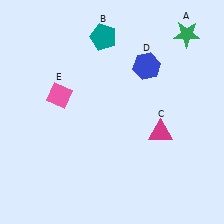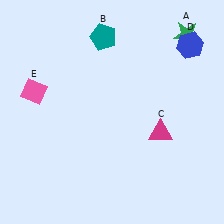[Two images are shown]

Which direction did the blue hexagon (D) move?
The blue hexagon (D) moved right.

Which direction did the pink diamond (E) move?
The pink diamond (E) moved left.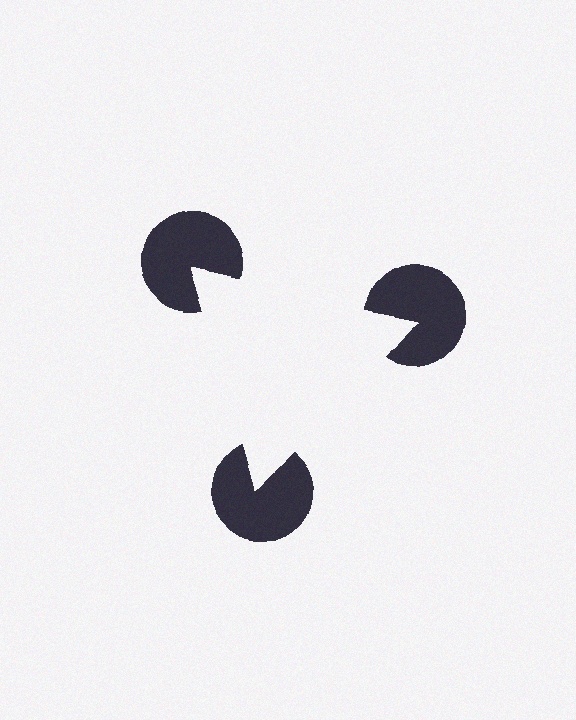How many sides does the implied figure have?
3 sides.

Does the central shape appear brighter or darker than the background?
It typically appears slightly brighter than the background, even though no actual brightness change is drawn.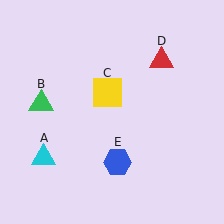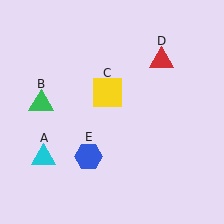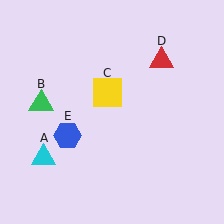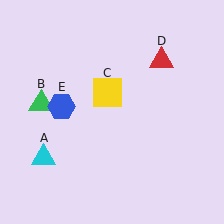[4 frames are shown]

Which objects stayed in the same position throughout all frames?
Cyan triangle (object A) and green triangle (object B) and yellow square (object C) and red triangle (object D) remained stationary.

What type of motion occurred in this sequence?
The blue hexagon (object E) rotated clockwise around the center of the scene.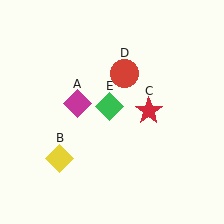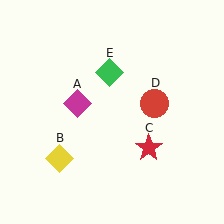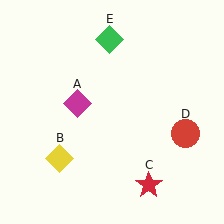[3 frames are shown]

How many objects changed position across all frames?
3 objects changed position: red star (object C), red circle (object D), green diamond (object E).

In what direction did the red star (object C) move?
The red star (object C) moved down.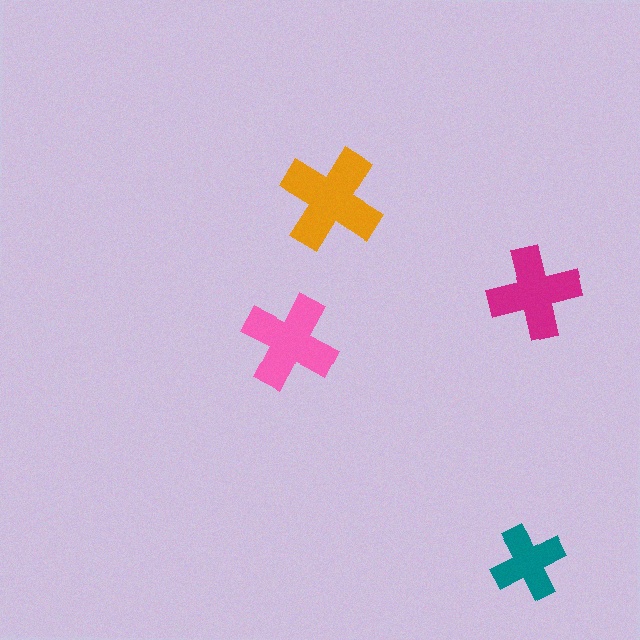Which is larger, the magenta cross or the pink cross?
The pink one.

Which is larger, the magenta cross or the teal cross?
The magenta one.